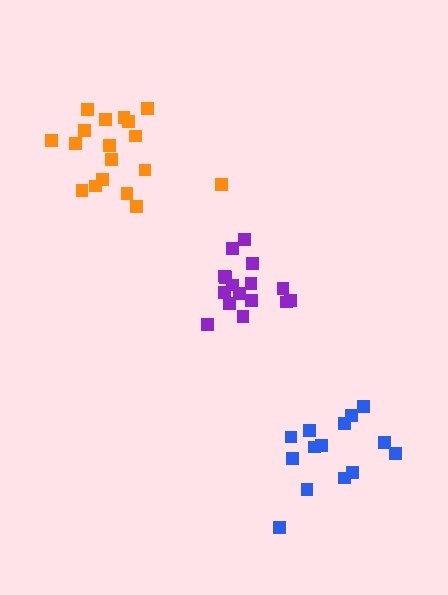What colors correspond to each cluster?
The clusters are colored: blue, purple, orange.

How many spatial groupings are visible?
There are 3 spatial groupings.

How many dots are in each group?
Group 1: 14 dots, Group 2: 16 dots, Group 3: 18 dots (48 total).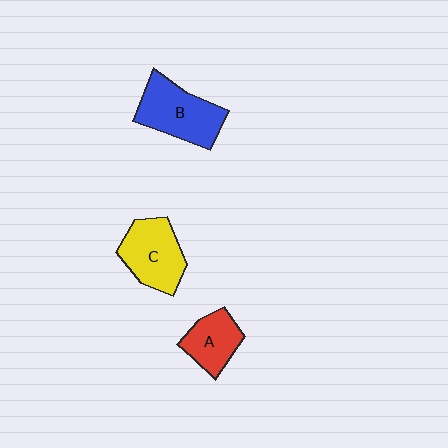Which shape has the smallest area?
Shape A (red).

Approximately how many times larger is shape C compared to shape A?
Approximately 1.4 times.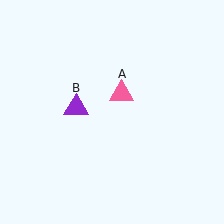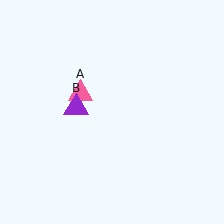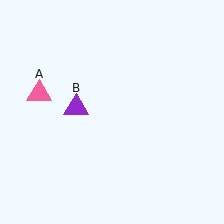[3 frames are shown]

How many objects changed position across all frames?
1 object changed position: pink triangle (object A).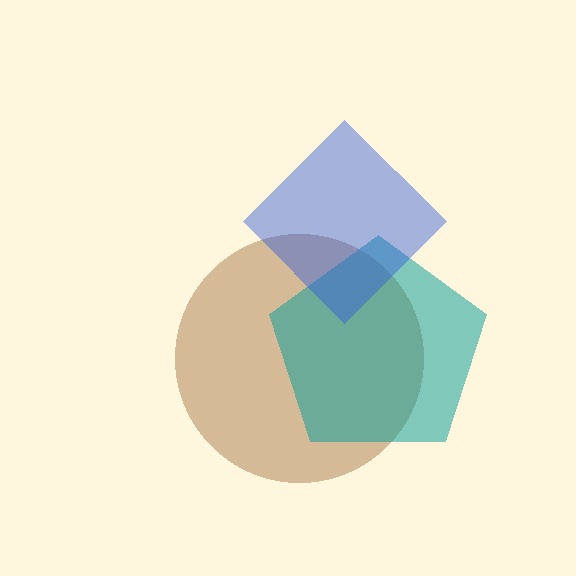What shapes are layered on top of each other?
The layered shapes are: a brown circle, a teal pentagon, a blue diamond.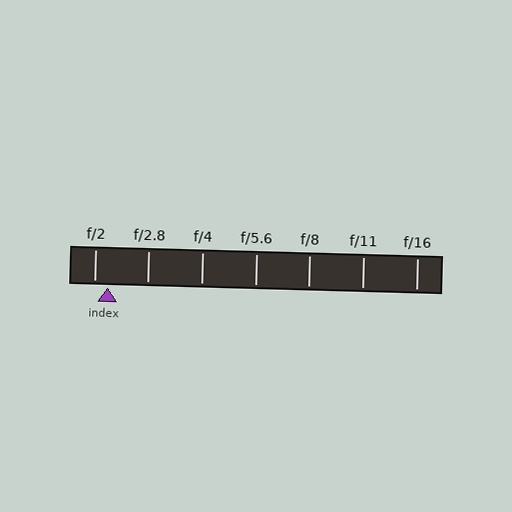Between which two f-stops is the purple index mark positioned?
The index mark is between f/2 and f/2.8.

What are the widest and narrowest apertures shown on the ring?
The widest aperture shown is f/2 and the narrowest is f/16.